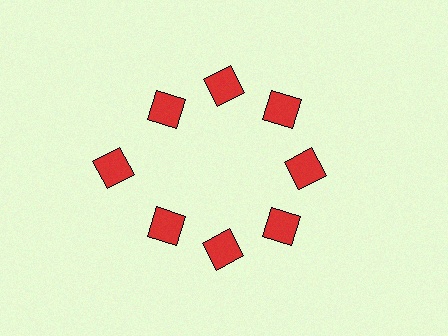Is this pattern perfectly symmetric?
No. The 8 red squares are arranged in a ring, but one element near the 9 o'clock position is pushed outward from the center, breaking the 8-fold rotational symmetry.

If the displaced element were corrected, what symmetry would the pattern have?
It would have 8-fold rotational symmetry — the pattern would map onto itself every 45 degrees.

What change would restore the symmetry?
The symmetry would be restored by moving it inward, back onto the ring so that all 8 squares sit at equal angles and equal distance from the center.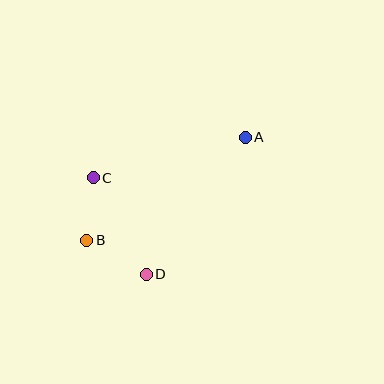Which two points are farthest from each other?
Points A and B are farthest from each other.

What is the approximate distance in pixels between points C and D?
The distance between C and D is approximately 110 pixels.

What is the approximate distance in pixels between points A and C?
The distance between A and C is approximately 157 pixels.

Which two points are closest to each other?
Points B and C are closest to each other.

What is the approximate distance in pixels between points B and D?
The distance between B and D is approximately 69 pixels.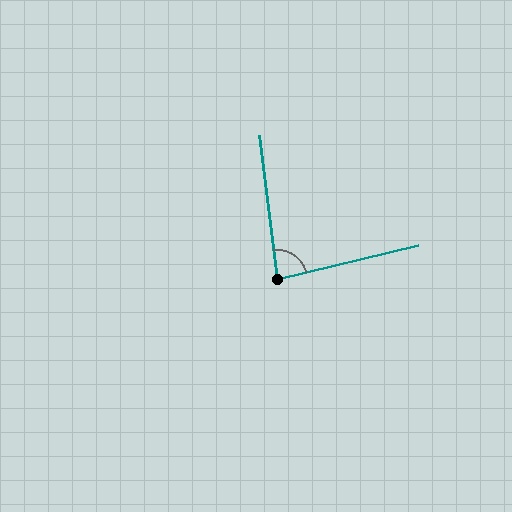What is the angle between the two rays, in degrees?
Approximately 84 degrees.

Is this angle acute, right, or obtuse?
It is acute.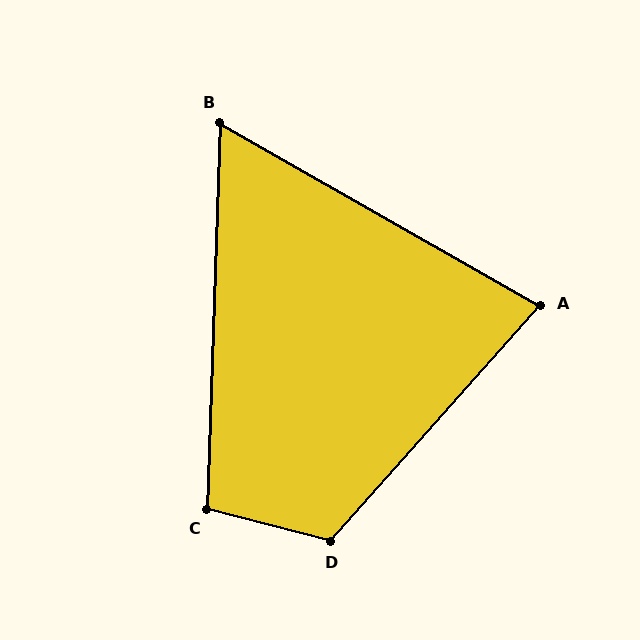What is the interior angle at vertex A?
Approximately 78 degrees (acute).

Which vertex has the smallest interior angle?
B, at approximately 62 degrees.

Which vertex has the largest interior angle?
D, at approximately 118 degrees.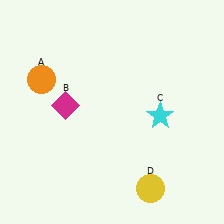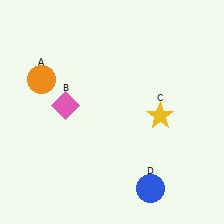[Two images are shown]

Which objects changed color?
B changed from magenta to pink. C changed from cyan to yellow. D changed from yellow to blue.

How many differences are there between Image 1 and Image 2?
There are 3 differences between the two images.